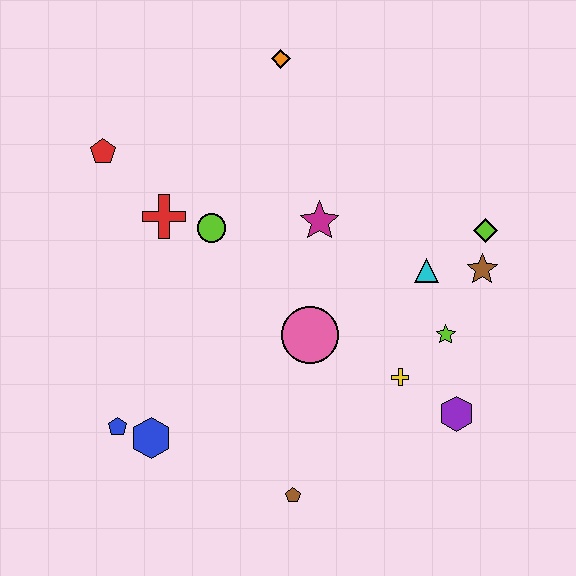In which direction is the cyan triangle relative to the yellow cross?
The cyan triangle is above the yellow cross.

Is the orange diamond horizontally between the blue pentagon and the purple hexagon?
Yes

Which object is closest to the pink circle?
The yellow cross is closest to the pink circle.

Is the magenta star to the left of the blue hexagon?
No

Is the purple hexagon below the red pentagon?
Yes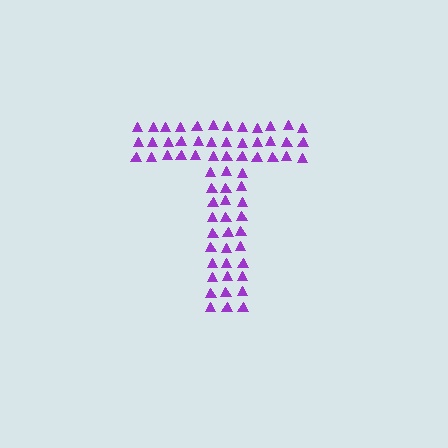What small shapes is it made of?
It is made of small triangles.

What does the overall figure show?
The overall figure shows the letter T.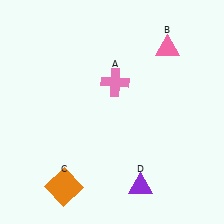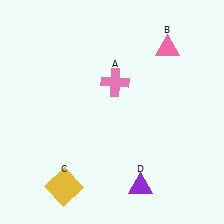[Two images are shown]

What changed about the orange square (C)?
In Image 1, C is orange. In Image 2, it changed to yellow.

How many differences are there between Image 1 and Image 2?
There is 1 difference between the two images.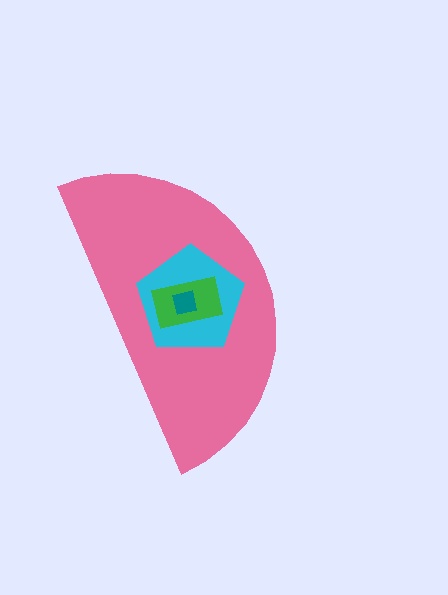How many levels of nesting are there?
4.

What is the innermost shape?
The teal square.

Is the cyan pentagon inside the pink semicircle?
Yes.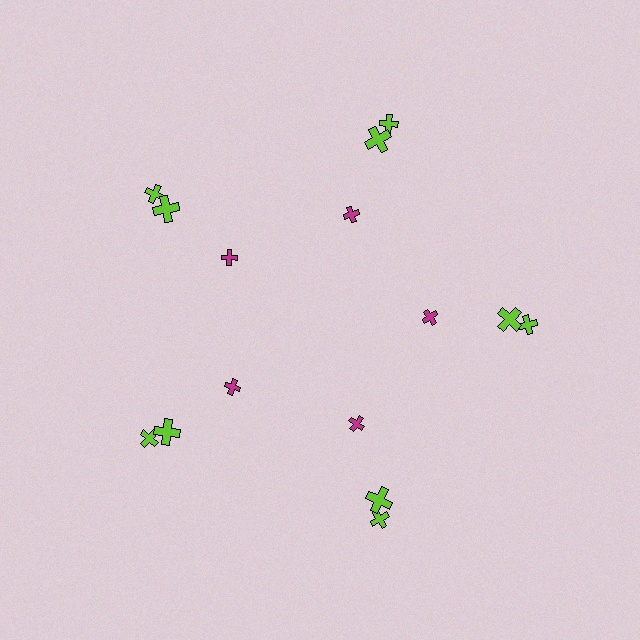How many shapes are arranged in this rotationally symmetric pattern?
There are 15 shapes, arranged in 5 groups of 3.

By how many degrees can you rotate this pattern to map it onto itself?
The pattern maps onto itself every 72 degrees of rotation.